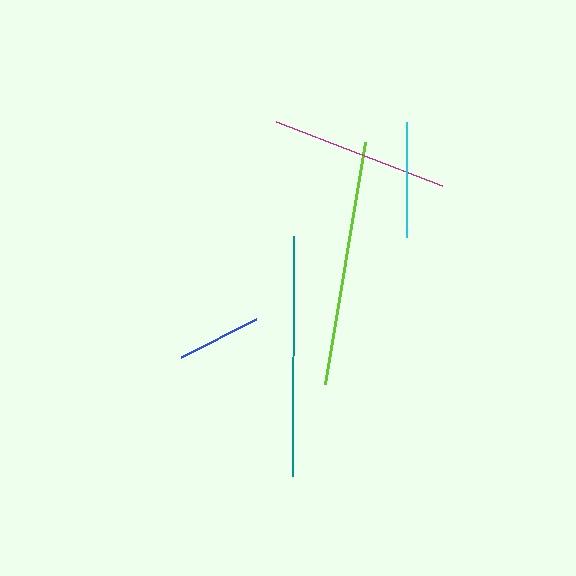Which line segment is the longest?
The lime line is the longest at approximately 245 pixels.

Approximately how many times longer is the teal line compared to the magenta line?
The teal line is approximately 1.3 times the length of the magenta line.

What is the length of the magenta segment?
The magenta segment is approximately 178 pixels long.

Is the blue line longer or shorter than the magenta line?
The magenta line is longer than the blue line.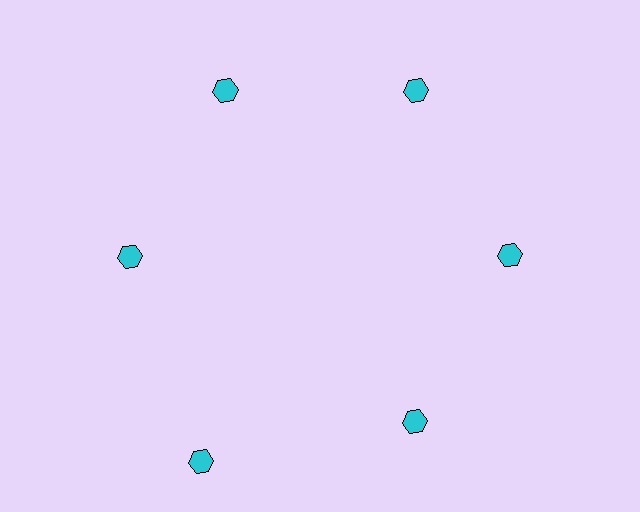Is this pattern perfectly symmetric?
No. The 6 cyan hexagons are arranged in a ring, but one element near the 7 o'clock position is pushed outward from the center, breaking the 6-fold rotational symmetry.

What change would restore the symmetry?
The symmetry would be restored by moving it inward, back onto the ring so that all 6 hexagons sit at equal angles and equal distance from the center.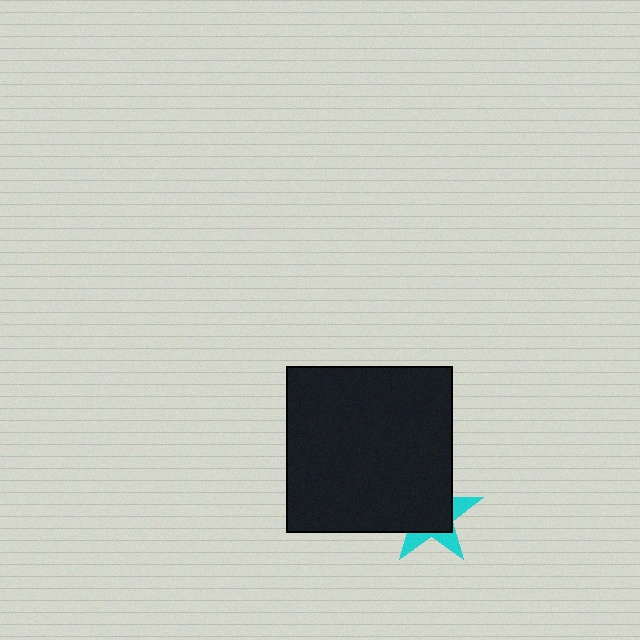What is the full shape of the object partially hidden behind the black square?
The partially hidden object is a cyan star.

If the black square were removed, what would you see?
You would see the complete cyan star.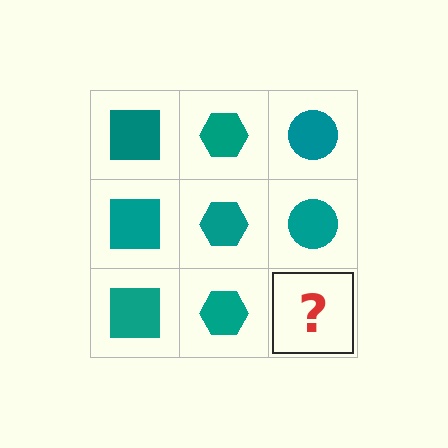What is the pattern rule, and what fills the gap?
The rule is that each column has a consistent shape. The gap should be filled with a teal circle.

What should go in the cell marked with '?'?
The missing cell should contain a teal circle.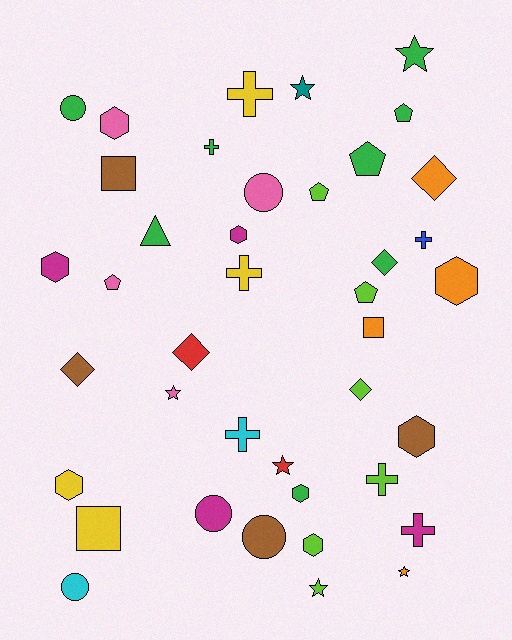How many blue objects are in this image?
There is 1 blue object.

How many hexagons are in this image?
There are 8 hexagons.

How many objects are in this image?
There are 40 objects.